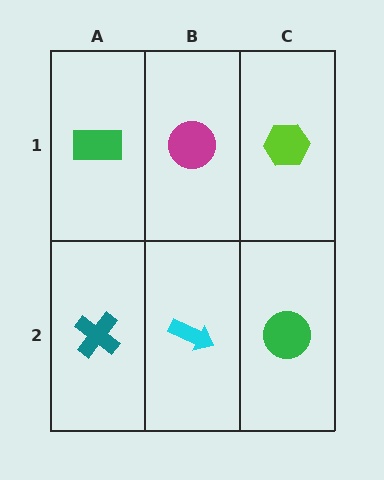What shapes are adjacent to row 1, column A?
A teal cross (row 2, column A), a magenta circle (row 1, column B).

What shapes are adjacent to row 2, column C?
A lime hexagon (row 1, column C), a cyan arrow (row 2, column B).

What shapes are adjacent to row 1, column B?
A cyan arrow (row 2, column B), a green rectangle (row 1, column A), a lime hexagon (row 1, column C).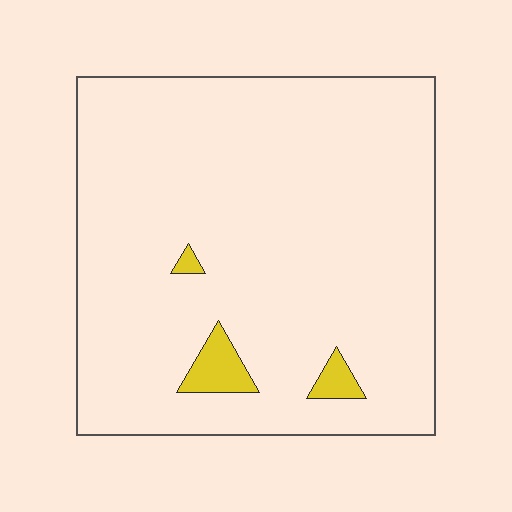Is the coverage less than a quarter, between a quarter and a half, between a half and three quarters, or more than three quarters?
Less than a quarter.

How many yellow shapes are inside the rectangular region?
3.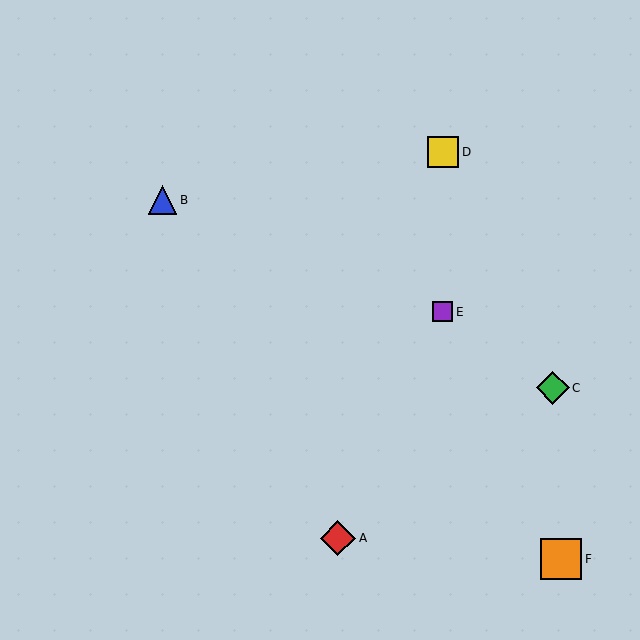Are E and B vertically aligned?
No, E is at x≈443 and B is at x≈163.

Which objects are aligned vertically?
Objects D, E are aligned vertically.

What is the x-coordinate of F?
Object F is at x≈561.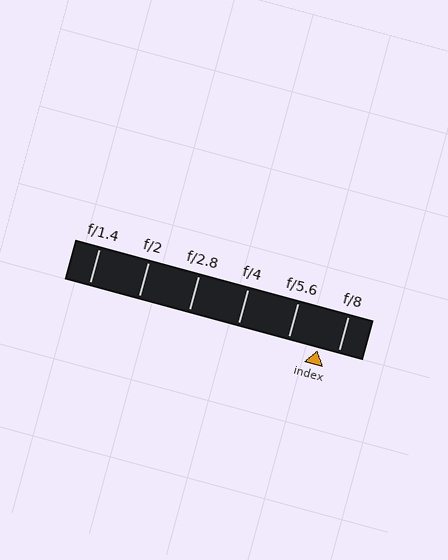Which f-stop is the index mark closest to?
The index mark is closest to f/8.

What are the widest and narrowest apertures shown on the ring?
The widest aperture shown is f/1.4 and the narrowest is f/8.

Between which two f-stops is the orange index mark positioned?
The index mark is between f/5.6 and f/8.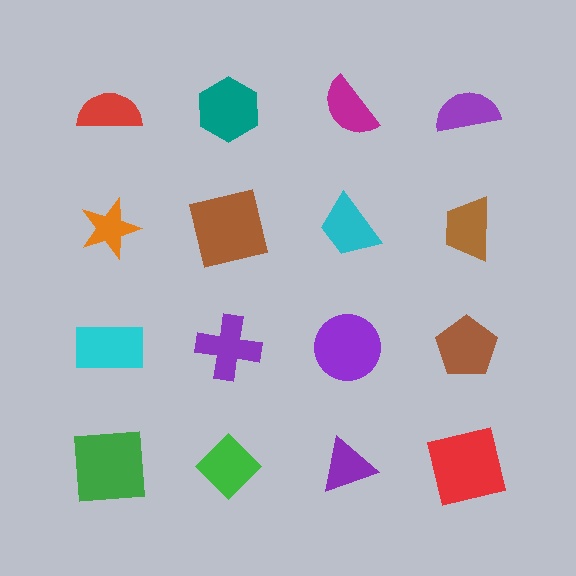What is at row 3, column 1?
A cyan rectangle.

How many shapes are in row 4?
4 shapes.